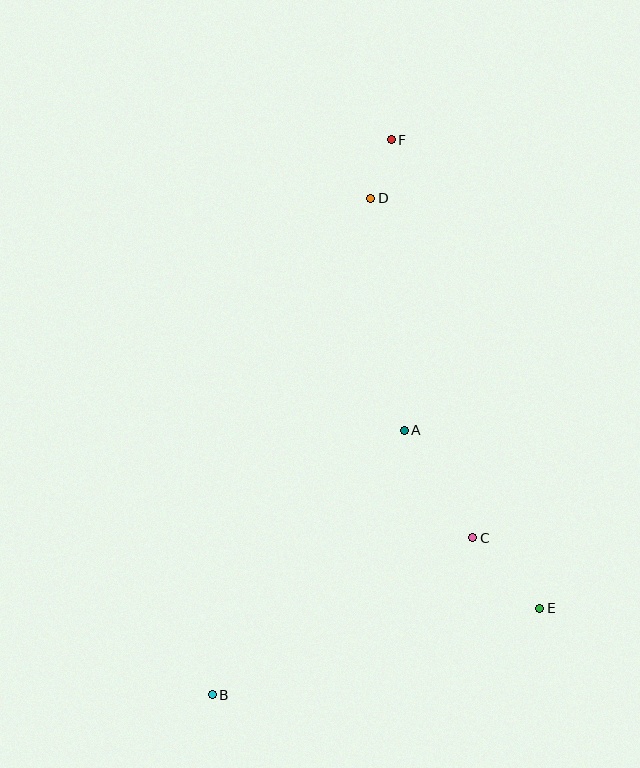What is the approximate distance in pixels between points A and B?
The distance between A and B is approximately 326 pixels.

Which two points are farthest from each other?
Points B and F are farthest from each other.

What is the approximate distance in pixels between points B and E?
The distance between B and E is approximately 339 pixels.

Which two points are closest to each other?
Points D and F are closest to each other.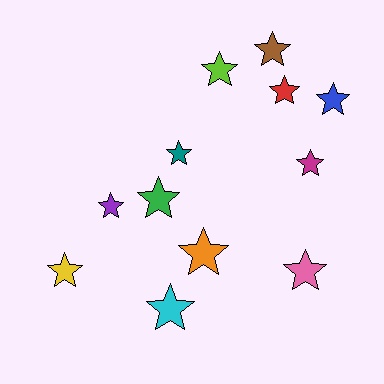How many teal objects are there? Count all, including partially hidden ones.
There is 1 teal object.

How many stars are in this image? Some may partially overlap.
There are 12 stars.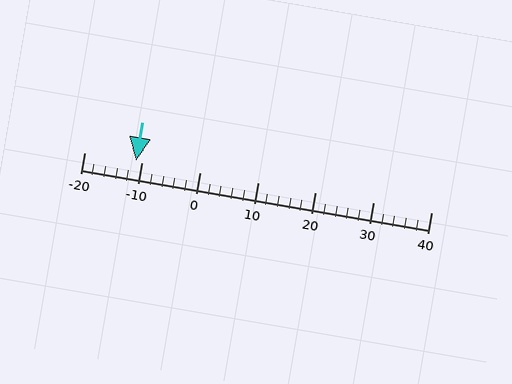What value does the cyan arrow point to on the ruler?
The cyan arrow points to approximately -11.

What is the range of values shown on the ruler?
The ruler shows values from -20 to 40.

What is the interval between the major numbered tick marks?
The major tick marks are spaced 10 units apart.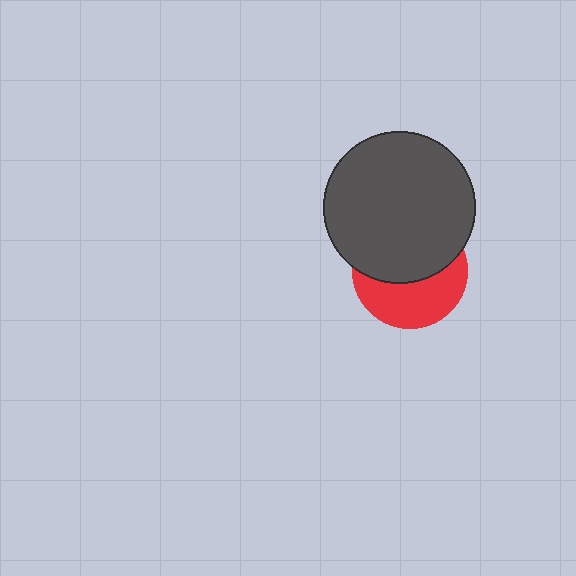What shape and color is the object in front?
The object in front is a dark gray circle.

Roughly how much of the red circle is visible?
About half of it is visible (roughly 46%).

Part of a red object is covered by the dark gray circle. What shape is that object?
It is a circle.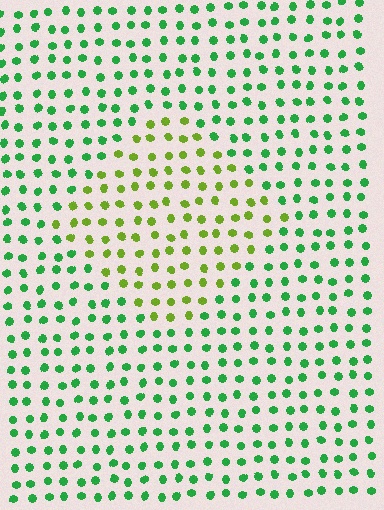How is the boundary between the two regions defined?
The boundary is defined purely by a slight shift in hue (about 46 degrees). Spacing, size, and orientation are identical on both sides.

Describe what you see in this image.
The image is filled with small green elements in a uniform arrangement. A diamond-shaped region is visible where the elements are tinted to a slightly different hue, forming a subtle color boundary.